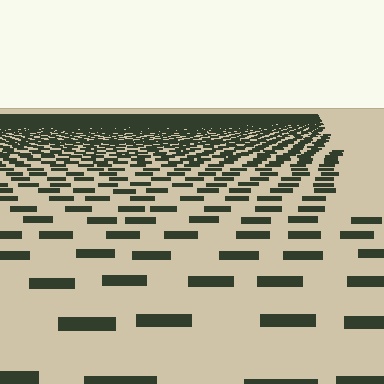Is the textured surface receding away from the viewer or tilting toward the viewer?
The surface is receding away from the viewer. Texture elements get smaller and denser toward the top.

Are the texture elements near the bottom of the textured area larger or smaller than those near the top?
Larger. Near the bottom, elements are closer to the viewer and appear at a bigger on-screen size.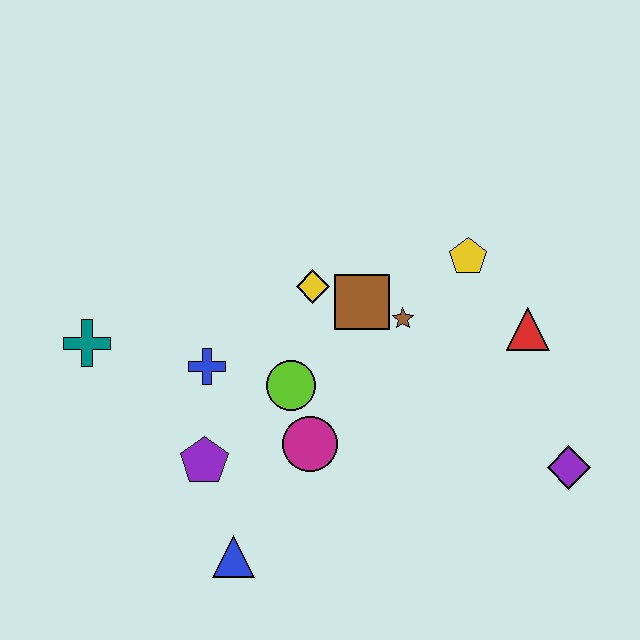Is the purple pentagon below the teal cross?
Yes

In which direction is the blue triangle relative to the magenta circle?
The blue triangle is below the magenta circle.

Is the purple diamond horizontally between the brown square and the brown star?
No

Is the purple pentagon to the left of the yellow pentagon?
Yes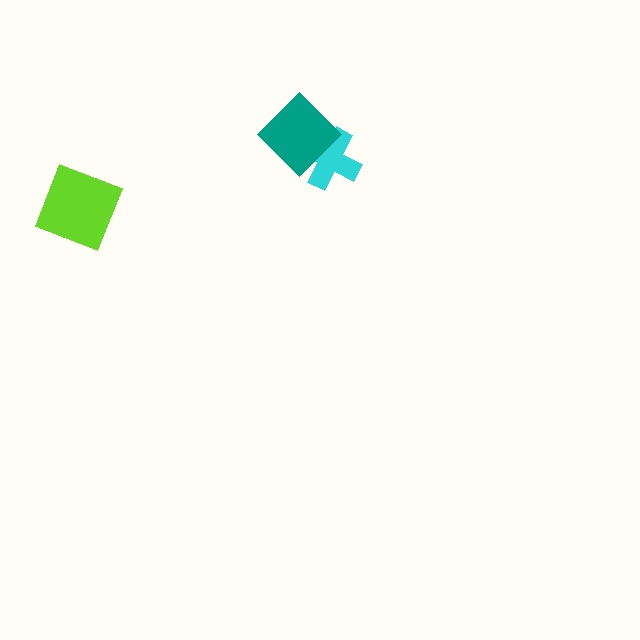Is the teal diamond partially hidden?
No, no other shape covers it.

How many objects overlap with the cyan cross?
1 object overlaps with the cyan cross.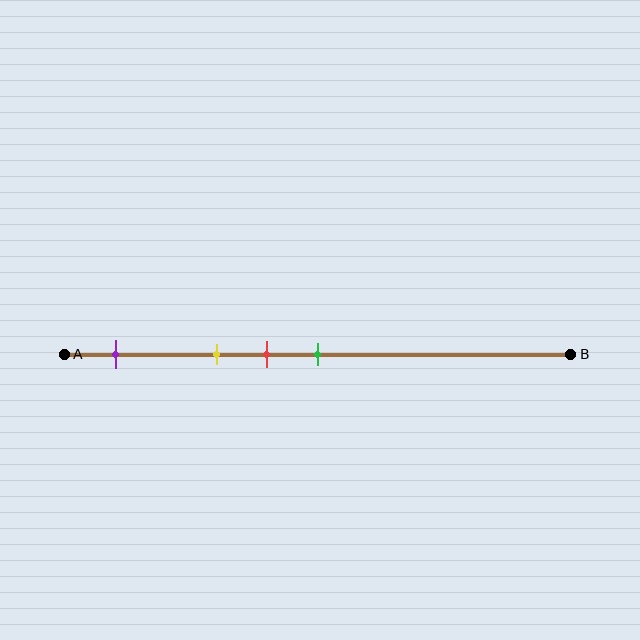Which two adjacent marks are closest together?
The red and green marks are the closest adjacent pair.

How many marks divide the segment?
There are 4 marks dividing the segment.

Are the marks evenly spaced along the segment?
No, the marks are not evenly spaced.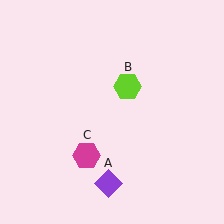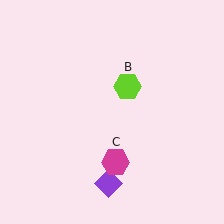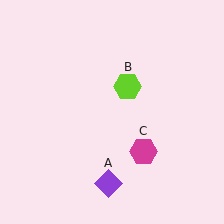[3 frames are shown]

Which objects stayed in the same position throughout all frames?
Purple diamond (object A) and lime hexagon (object B) remained stationary.